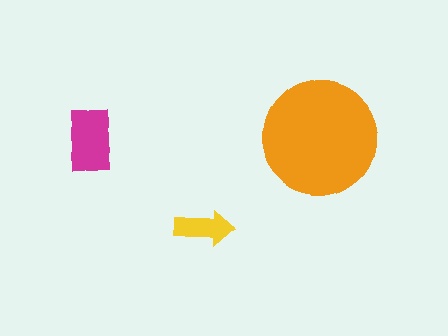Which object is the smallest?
The yellow arrow.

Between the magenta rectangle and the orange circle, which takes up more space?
The orange circle.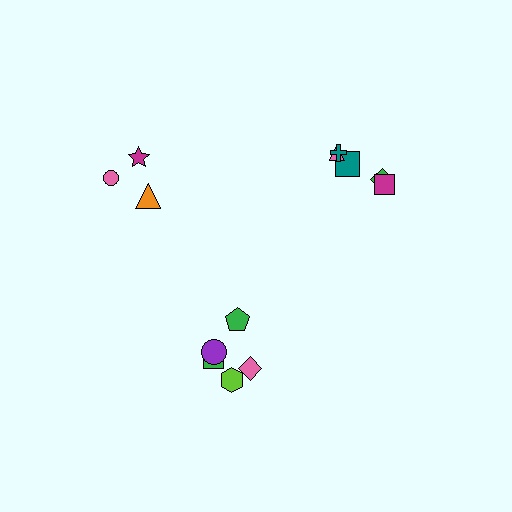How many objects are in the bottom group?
There are 5 objects.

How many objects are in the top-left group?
There are 3 objects.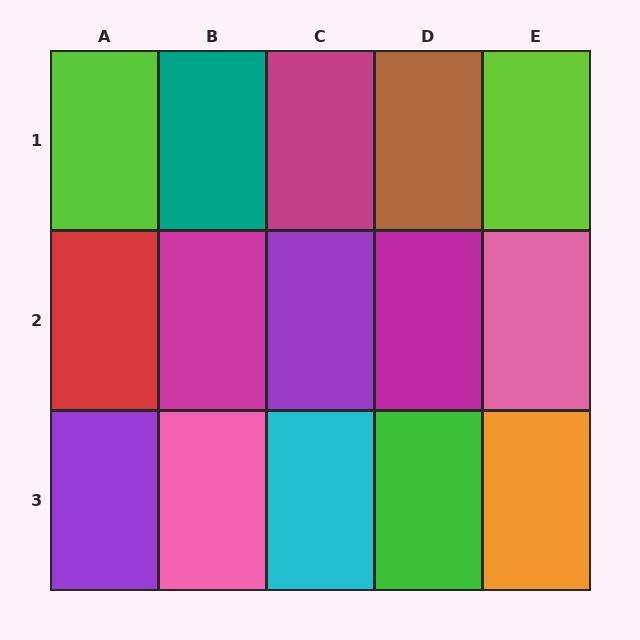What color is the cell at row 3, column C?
Cyan.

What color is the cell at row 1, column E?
Lime.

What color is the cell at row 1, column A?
Lime.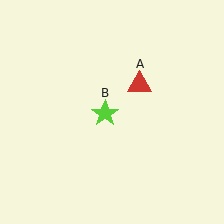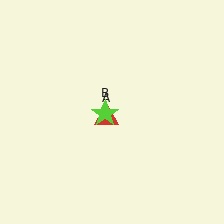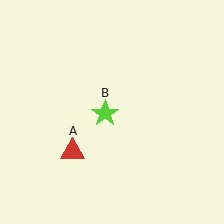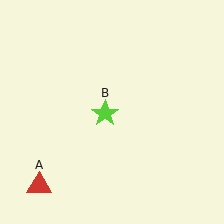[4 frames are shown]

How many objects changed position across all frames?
1 object changed position: red triangle (object A).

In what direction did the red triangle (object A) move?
The red triangle (object A) moved down and to the left.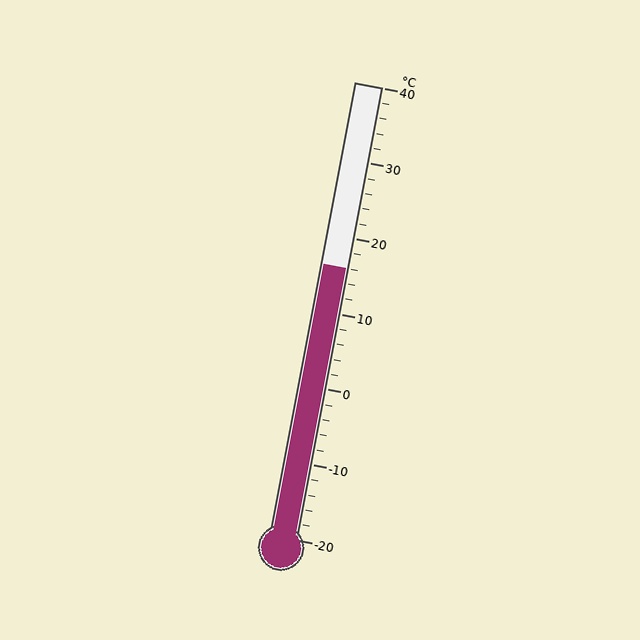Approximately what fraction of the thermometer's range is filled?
The thermometer is filled to approximately 60% of its range.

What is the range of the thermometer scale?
The thermometer scale ranges from -20°C to 40°C.